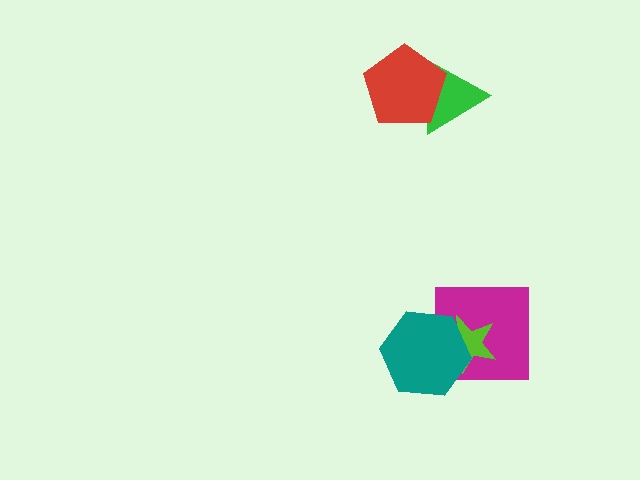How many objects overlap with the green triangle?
1 object overlaps with the green triangle.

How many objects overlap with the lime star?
2 objects overlap with the lime star.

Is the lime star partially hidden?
Yes, it is partially covered by another shape.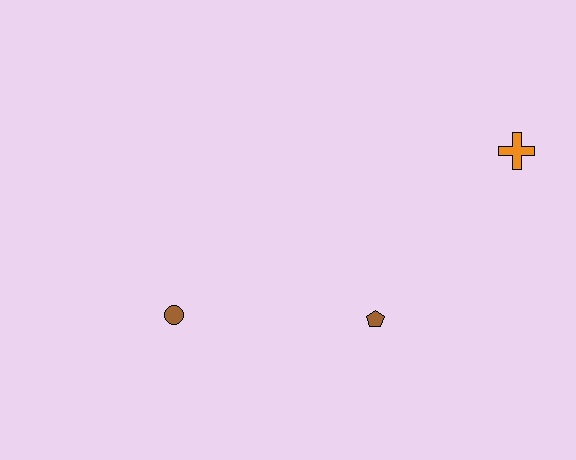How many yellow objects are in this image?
There are no yellow objects.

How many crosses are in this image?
There is 1 cross.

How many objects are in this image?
There are 3 objects.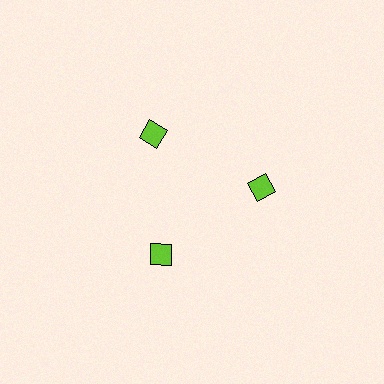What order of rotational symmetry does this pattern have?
This pattern has 3-fold rotational symmetry.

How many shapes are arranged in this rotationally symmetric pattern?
There are 3 shapes, arranged in 3 groups of 1.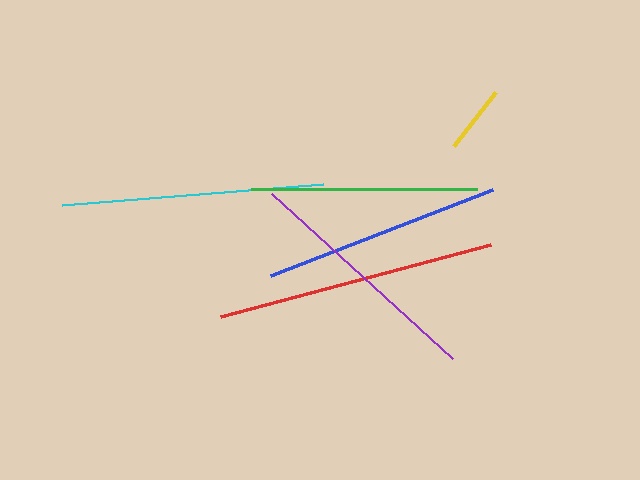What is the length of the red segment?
The red segment is approximately 280 pixels long.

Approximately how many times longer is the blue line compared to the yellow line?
The blue line is approximately 3.5 times the length of the yellow line.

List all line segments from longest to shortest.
From longest to shortest: red, cyan, purple, blue, green, yellow.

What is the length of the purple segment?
The purple segment is approximately 245 pixels long.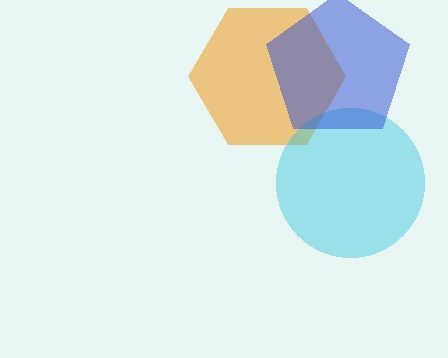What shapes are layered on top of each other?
The layered shapes are: an orange hexagon, a cyan circle, a blue pentagon.